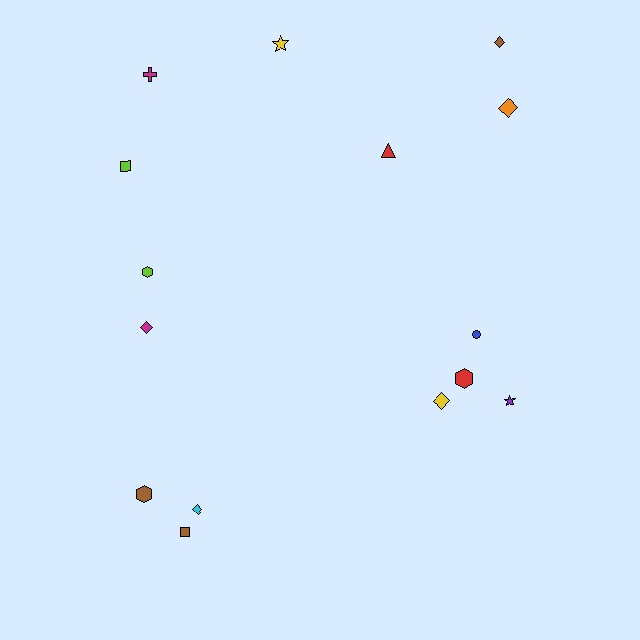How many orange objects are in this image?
There is 1 orange object.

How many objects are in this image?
There are 15 objects.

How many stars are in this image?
There are 2 stars.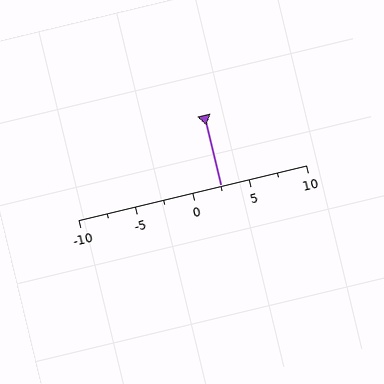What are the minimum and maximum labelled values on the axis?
The axis runs from -10 to 10.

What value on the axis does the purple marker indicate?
The marker indicates approximately 2.5.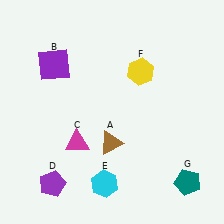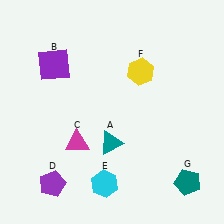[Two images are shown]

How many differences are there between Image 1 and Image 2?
There is 1 difference between the two images.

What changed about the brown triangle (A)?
In Image 1, A is brown. In Image 2, it changed to teal.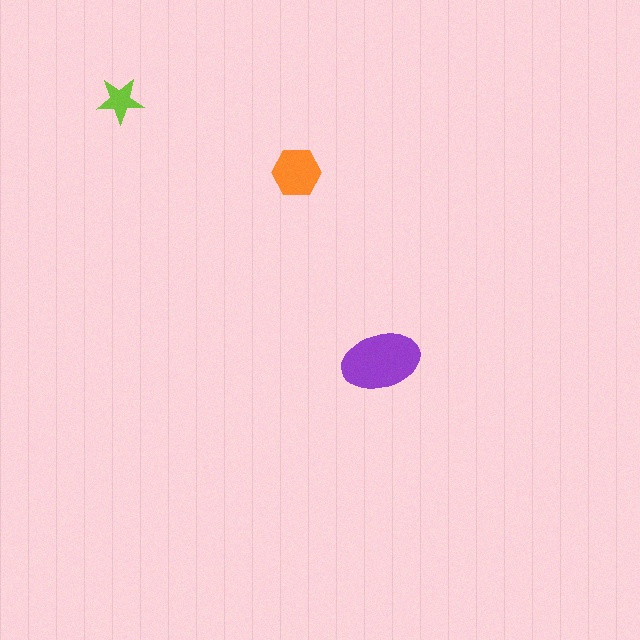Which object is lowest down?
The purple ellipse is bottommost.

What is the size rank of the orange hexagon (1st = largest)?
2nd.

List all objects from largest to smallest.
The purple ellipse, the orange hexagon, the lime star.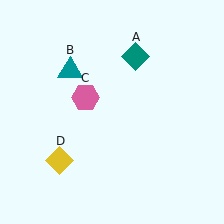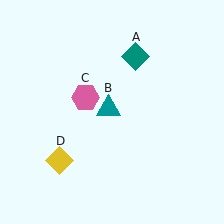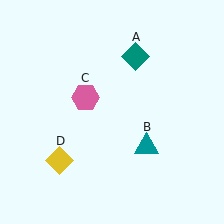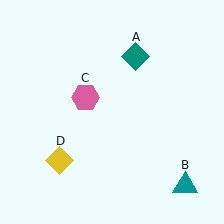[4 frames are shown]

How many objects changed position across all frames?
1 object changed position: teal triangle (object B).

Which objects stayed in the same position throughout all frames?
Teal diamond (object A) and pink hexagon (object C) and yellow diamond (object D) remained stationary.